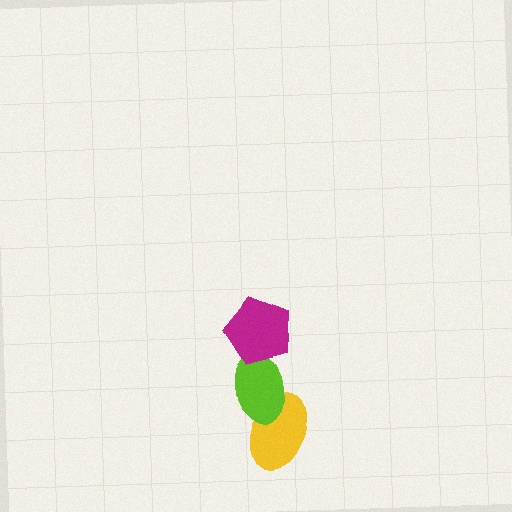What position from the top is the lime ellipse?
The lime ellipse is 2nd from the top.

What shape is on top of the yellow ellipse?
The lime ellipse is on top of the yellow ellipse.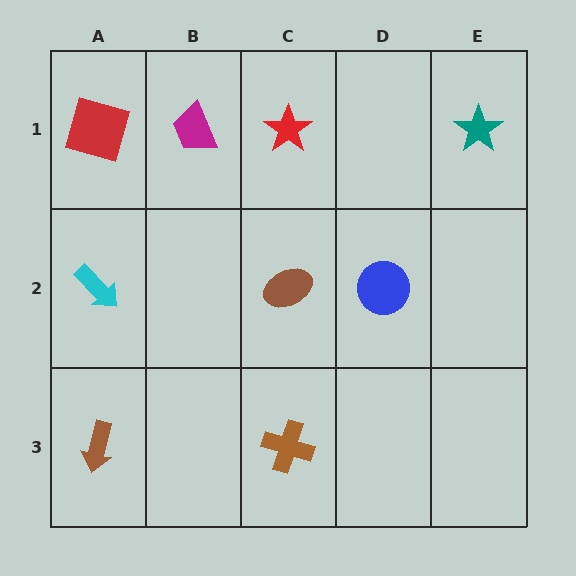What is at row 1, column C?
A red star.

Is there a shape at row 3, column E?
No, that cell is empty.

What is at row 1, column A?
A red square.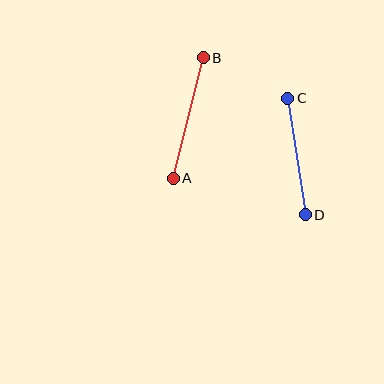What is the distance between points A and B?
The distance is approximately 124 pixels.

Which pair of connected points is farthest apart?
Points A and B are farthest apart.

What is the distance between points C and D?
The distance is approximately 118 pixels.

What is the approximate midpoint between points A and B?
The midpoint is at approximately (188, 118) pixels.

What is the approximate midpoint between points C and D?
The midpoint is at approximately (296, 156) pixels.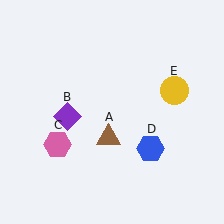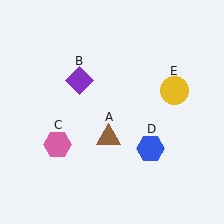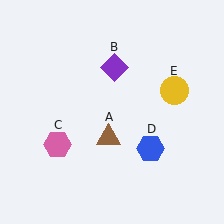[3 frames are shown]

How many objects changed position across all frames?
1 object changed position: purple diamond (object B).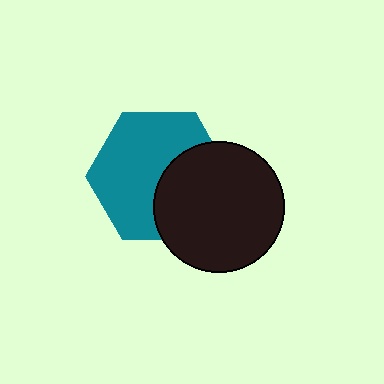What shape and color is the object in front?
The object in front is a black circle.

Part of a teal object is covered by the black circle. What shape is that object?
It is a hexagon.